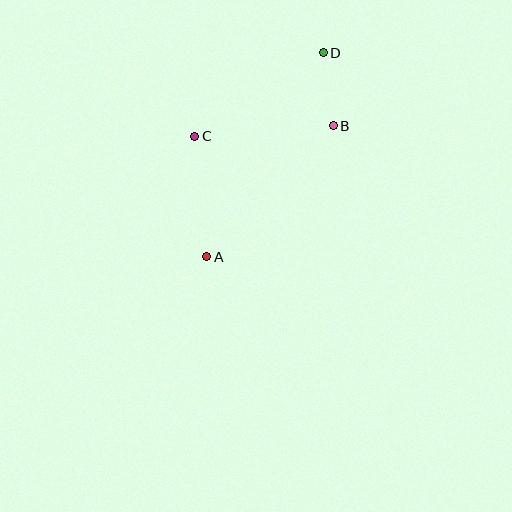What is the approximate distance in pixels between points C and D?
The distance between C and D is approximately 154 pixels.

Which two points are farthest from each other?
Points A and D are farthest from each other.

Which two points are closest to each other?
Points B and D are closest to each other.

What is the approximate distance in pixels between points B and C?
The distance between B and C is approximately 139 pixels.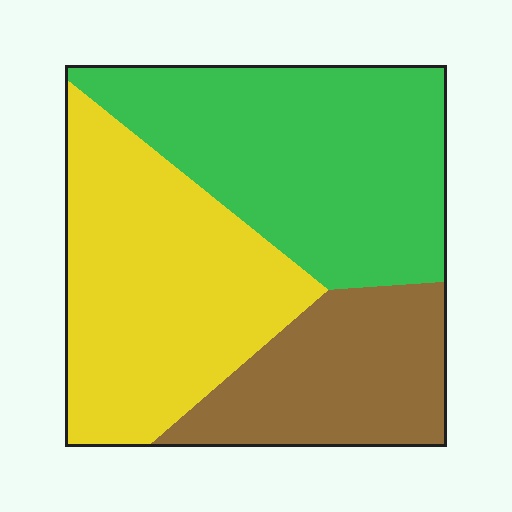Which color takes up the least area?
Brown, at roughly 25%.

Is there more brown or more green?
Green.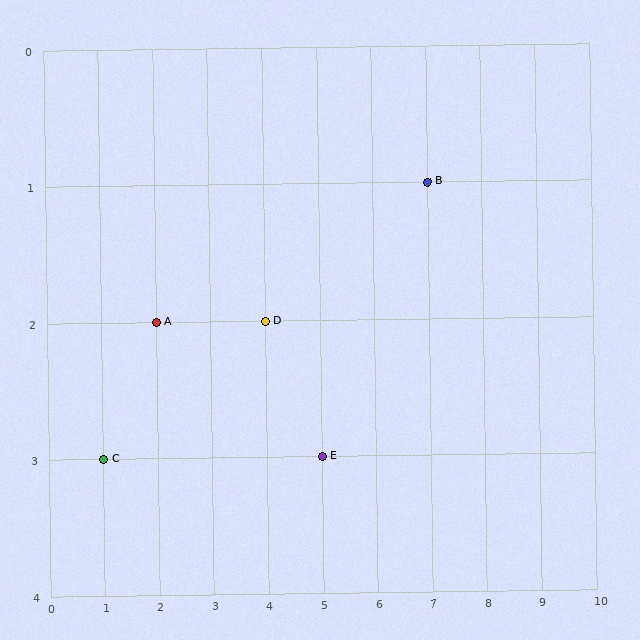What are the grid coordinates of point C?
Point C is at grid coordinates (1, 3).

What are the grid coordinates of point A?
Point A is at grid coordinates (2, 2).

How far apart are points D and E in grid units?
Points D and E are 1 column and 1 row apart (about 1.4 grid units diagonally).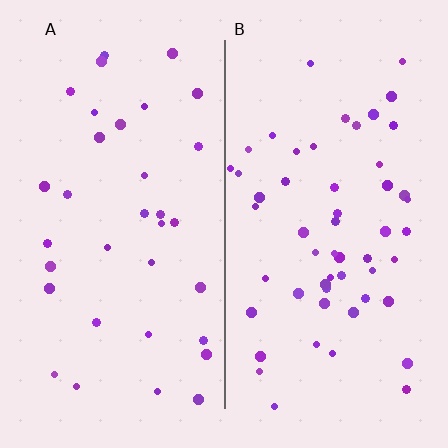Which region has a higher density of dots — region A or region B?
B (the right).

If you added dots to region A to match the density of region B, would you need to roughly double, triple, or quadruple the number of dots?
Approximately double.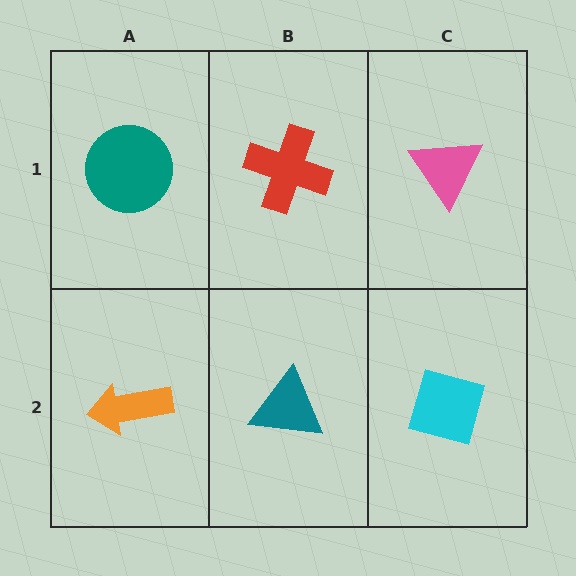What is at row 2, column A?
An orange arrow.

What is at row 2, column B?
A teal triangle.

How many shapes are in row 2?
3 shapes.